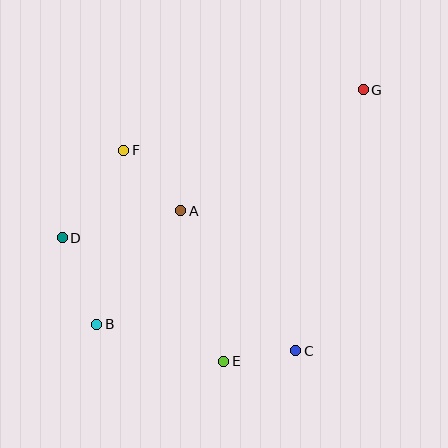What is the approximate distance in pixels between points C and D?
The distance between C and D is approximately 259 pixels.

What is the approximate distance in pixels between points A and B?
The distance between A and B is approximately 141 pixels.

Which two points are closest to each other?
Points C and E are closest to each other.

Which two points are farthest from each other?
Points B and G are farthest from each other.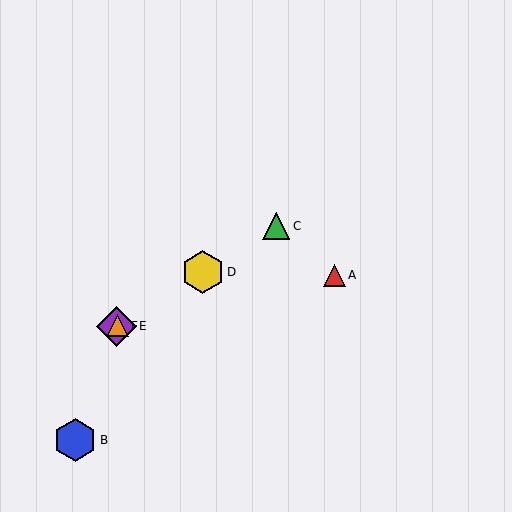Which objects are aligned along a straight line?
Objects C, D, E, F are aligned along a straight line.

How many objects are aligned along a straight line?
4 objects (C, D, E, F) are aligned along a straight line.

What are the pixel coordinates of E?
Object E is at (116, 326).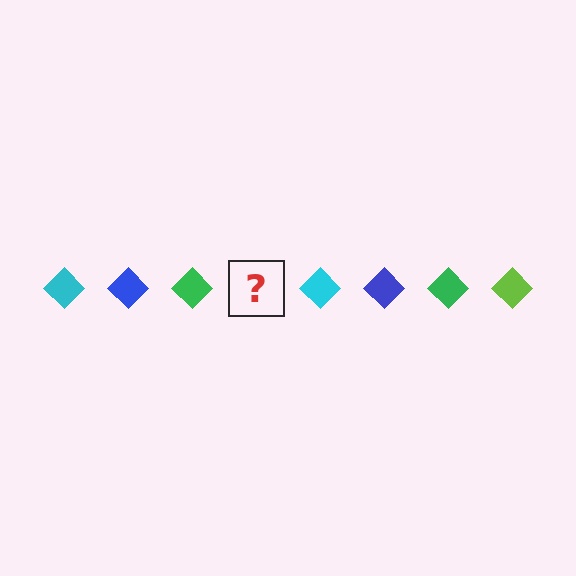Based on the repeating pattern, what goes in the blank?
The blank should be a lime diamond.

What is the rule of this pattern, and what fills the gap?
The rule is that the pattern cycles through cyan, blue, green, lime diamonds. The gap should be filled with a lime diamond.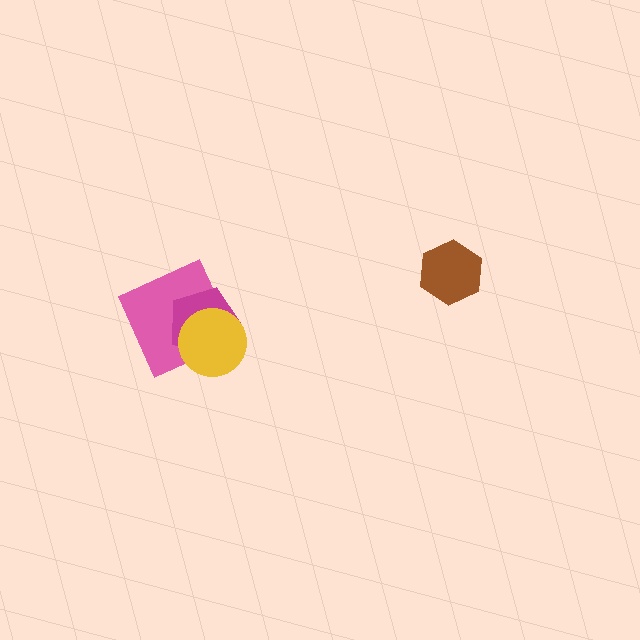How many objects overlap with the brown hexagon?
0 objects overlap with the brown hexagon.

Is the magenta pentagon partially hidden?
Yes, it is partially covered by another shape.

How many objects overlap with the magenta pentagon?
2 objects overlap with the magenta pentagon.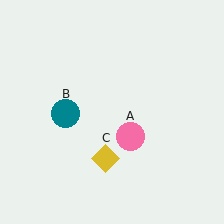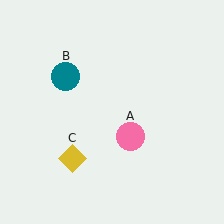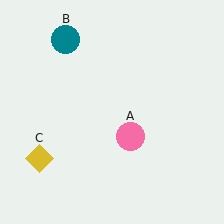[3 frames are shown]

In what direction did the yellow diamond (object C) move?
The yellow diamond (object C) moved left.